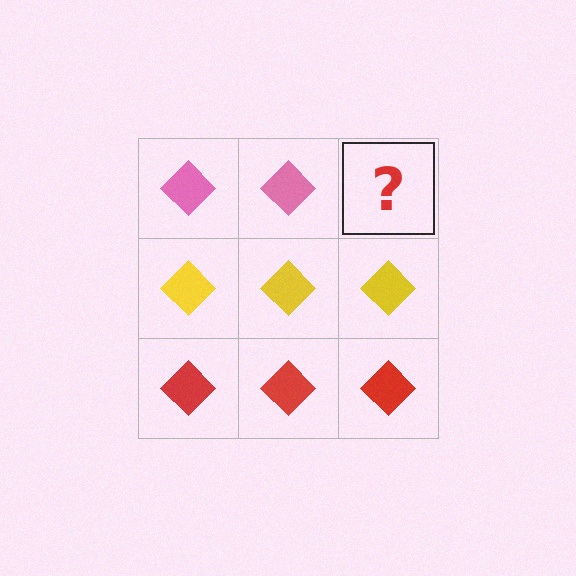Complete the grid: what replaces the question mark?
The question mark should be replaced with a pink diamond.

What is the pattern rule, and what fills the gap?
The rule is that each row has a consistent color. The gap should be filled with a pink diamond.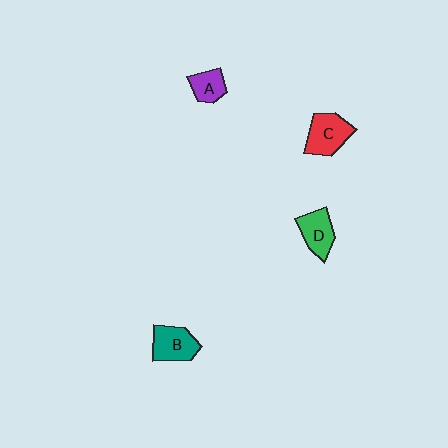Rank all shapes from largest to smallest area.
From largest to smallest: C (red), B (teal), D (green), A (purple).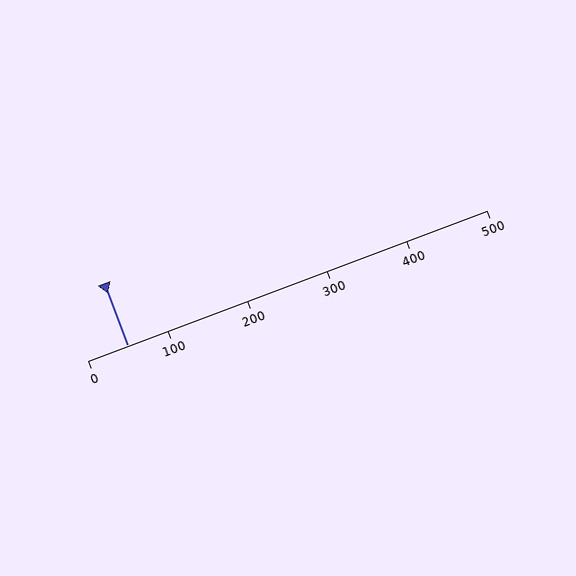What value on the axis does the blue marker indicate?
The marker indicates approximately 50.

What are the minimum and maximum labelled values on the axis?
The axis runs from 0 to 500.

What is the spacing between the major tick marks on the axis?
The major ticks are spaced 100 apart.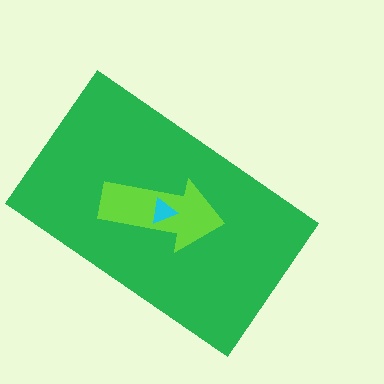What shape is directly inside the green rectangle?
The lime arrow.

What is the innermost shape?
The cyan triangle.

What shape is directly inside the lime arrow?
The cyan triangle.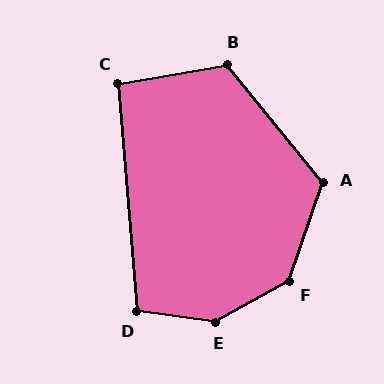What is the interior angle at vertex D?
Approximately 102 degrees (obtuse).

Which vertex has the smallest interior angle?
C, at approximately 95 degrees.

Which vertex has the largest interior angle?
E, at approximately 144 degrees.